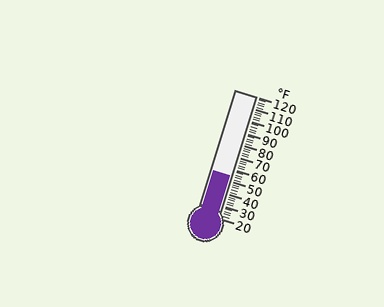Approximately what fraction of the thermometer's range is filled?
The thermometer is filled to approximately 35% of its range.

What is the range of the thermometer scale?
The thermometer scale ranges from 20°F to 120°F.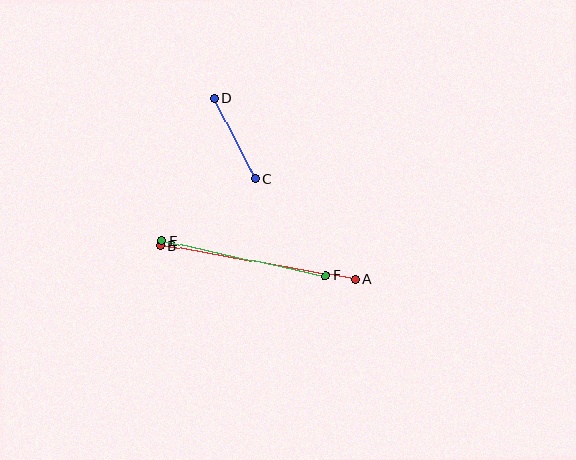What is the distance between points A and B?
The distance is approximately 198 pixels.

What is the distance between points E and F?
The distance is approximately 167 pixels.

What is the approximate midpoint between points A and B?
The midpoint is at approximately (258, 262) pixels.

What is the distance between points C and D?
The distance is approximately 91 pixels.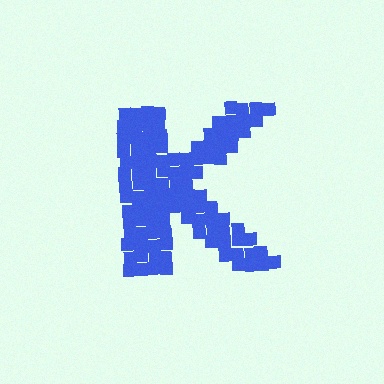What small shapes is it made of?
It is made of small squares.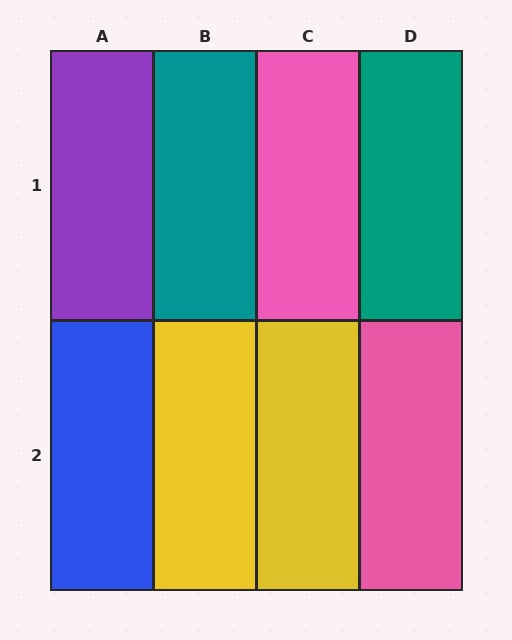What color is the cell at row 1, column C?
Pink.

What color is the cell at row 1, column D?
Teal.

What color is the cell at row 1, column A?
Purple.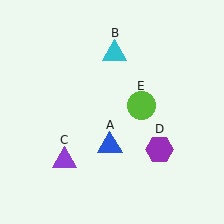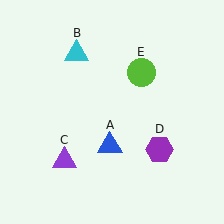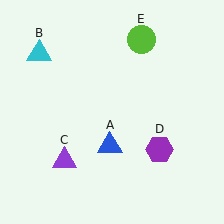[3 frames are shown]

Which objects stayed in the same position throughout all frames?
Blue triangle (object A) and purple triangle (object C) and purple hexagon (object D) remained stationary.